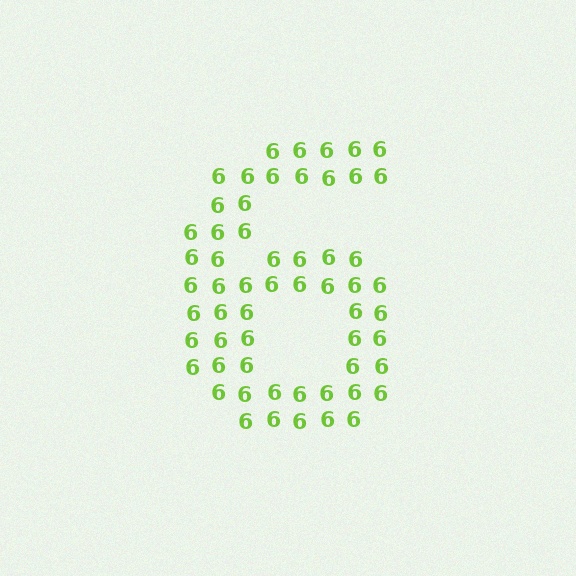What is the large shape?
The large shape is the digit 6.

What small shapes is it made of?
It is made of small digit 6's.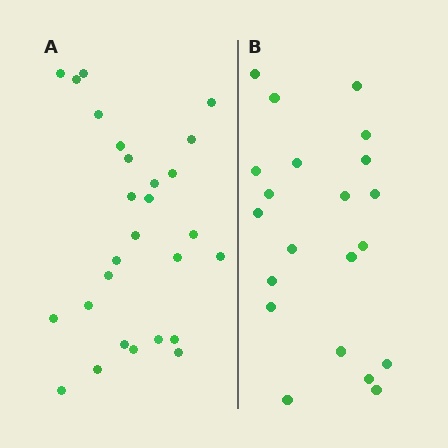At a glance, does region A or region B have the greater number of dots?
Region A (the left region) has more dots.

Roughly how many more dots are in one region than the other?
Region A has about 6 more dots than region B.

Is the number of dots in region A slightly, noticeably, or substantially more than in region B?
Region A has noticeably more, but not dramatically so. The ratio is roughly 1.3 to 1.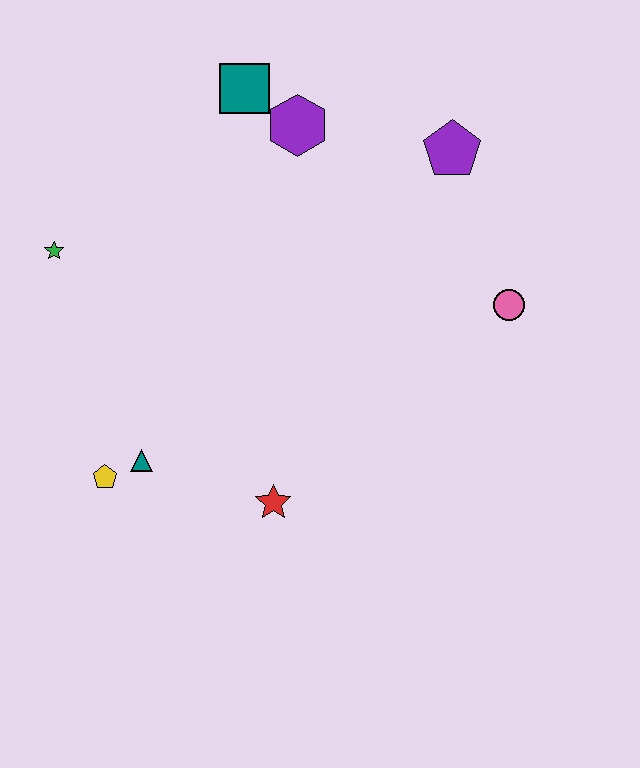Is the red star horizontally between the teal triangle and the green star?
No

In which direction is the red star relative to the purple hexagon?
The red star is below the purple hexagon.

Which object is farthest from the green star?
The pink circle is farthest from the green star.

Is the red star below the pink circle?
Yes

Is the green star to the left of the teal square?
Yes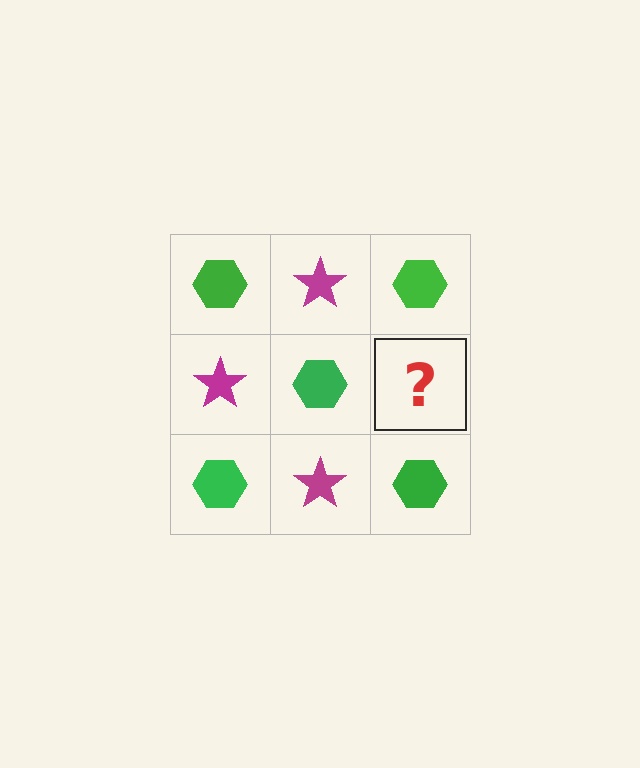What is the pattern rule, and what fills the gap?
The rule is that it alternates green hexagon and magenta star in a checkerboard pattern. The gap should be filled with a magenta star.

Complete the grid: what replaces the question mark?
The question mark should be replaced with a magenta star.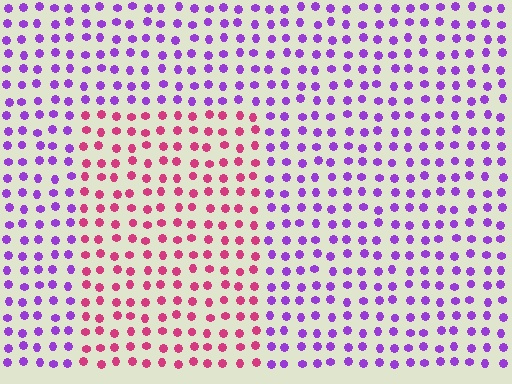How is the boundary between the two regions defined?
The boundary is defined purely by a slight shift in hue (about 56 degrees). Spacing, size, and orientation are identical on both sides.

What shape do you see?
I see a rectangle.